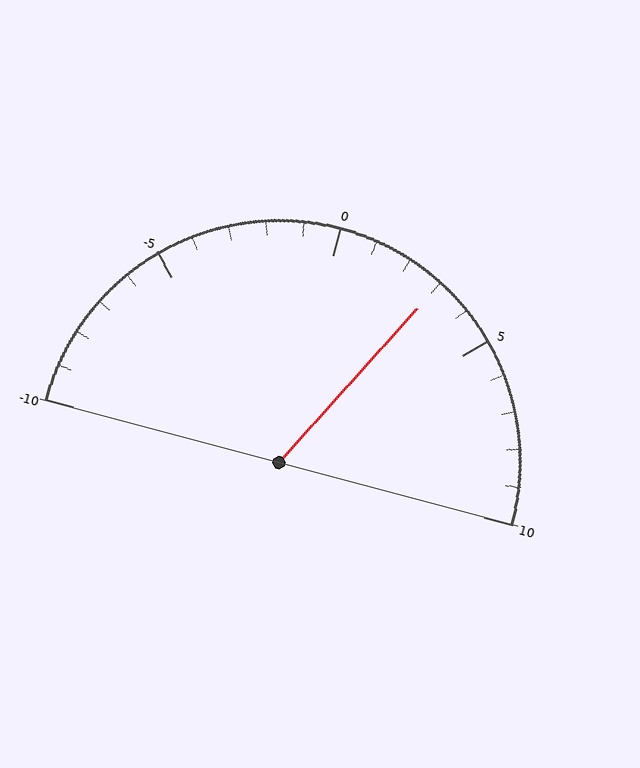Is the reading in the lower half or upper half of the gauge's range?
The reading is in the upper half of the range (-10 to 10).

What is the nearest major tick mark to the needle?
The nearest major tick mark is 5.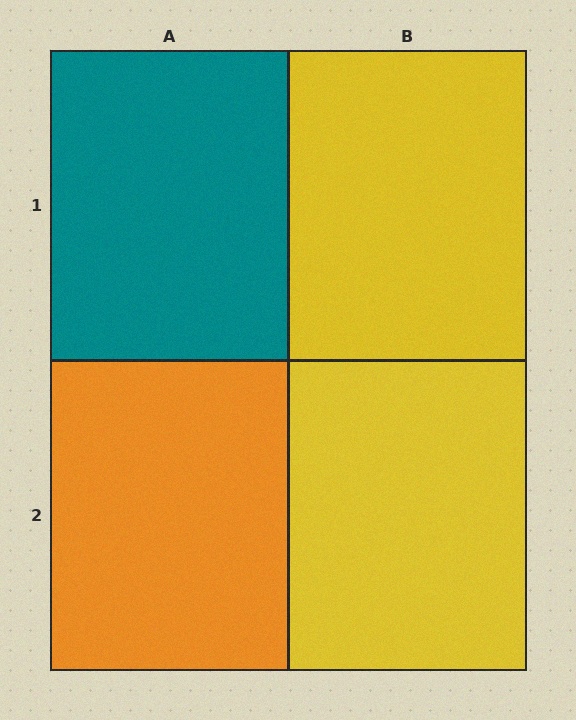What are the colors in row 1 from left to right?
Teal, yellow.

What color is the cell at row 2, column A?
Orange.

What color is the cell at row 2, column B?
Yellow.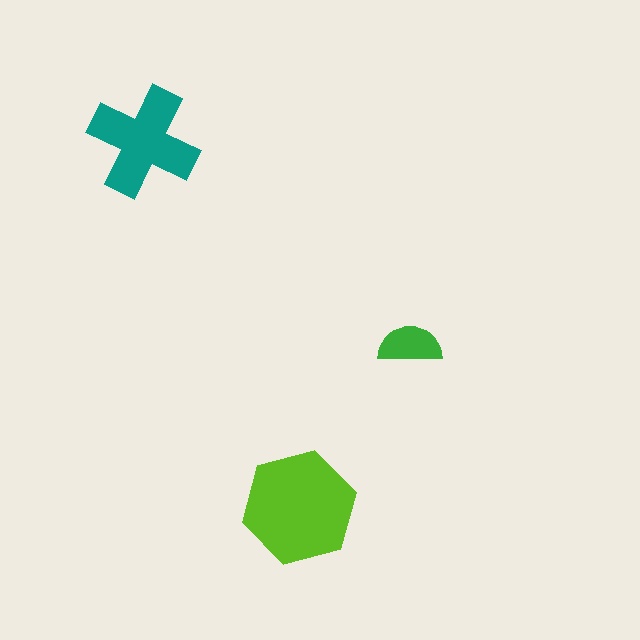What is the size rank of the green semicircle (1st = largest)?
3rd.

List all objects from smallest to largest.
The green semicircle, the teal cross, the lime hexagon.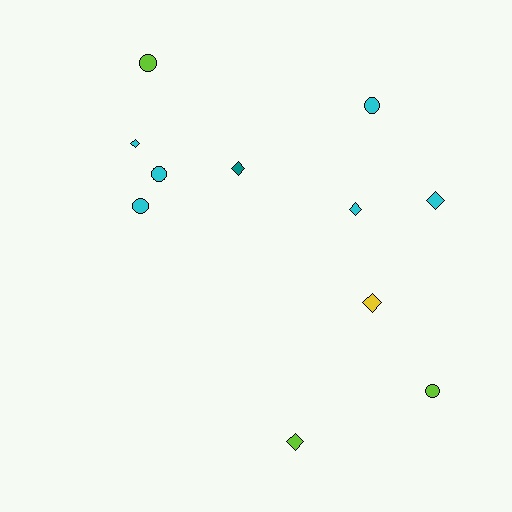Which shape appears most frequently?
Diamond, with 6 objects.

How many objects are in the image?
There are 11 objects.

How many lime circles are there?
There are 2 lime circles.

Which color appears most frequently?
Cyan, with 6 objects.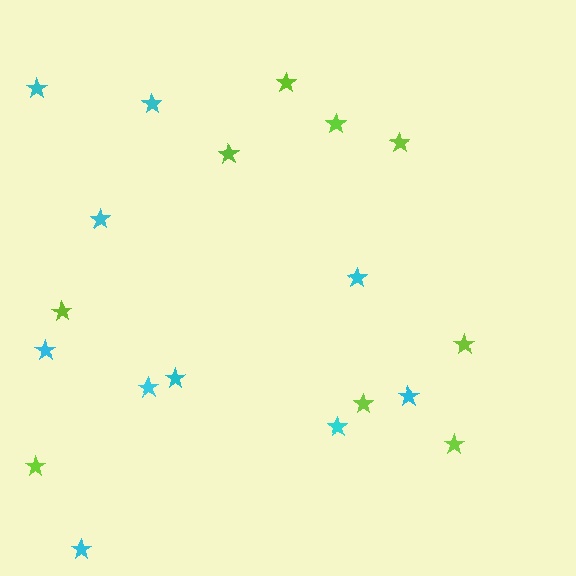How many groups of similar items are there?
There are 2 groups: one group of cyan stars (10) and one group of lime stars (9).